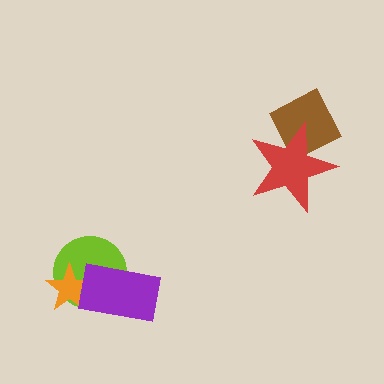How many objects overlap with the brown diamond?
1 object overlaps with the brown diamond.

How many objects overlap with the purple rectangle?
2 objects overlap with the purple rectangle.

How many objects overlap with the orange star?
2 objects overlap with the orange star.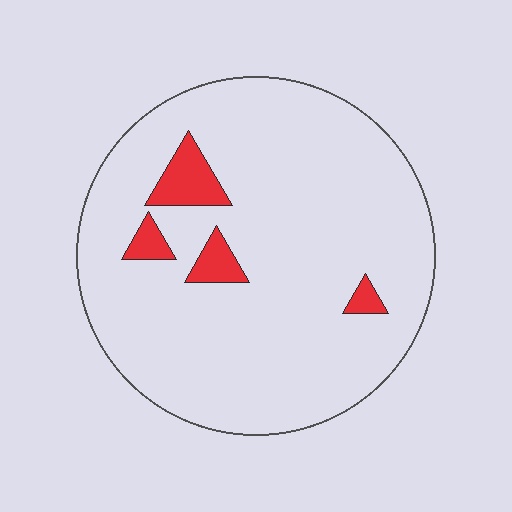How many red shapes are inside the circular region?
4.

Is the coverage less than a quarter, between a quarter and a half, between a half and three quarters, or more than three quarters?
Less than a quarter.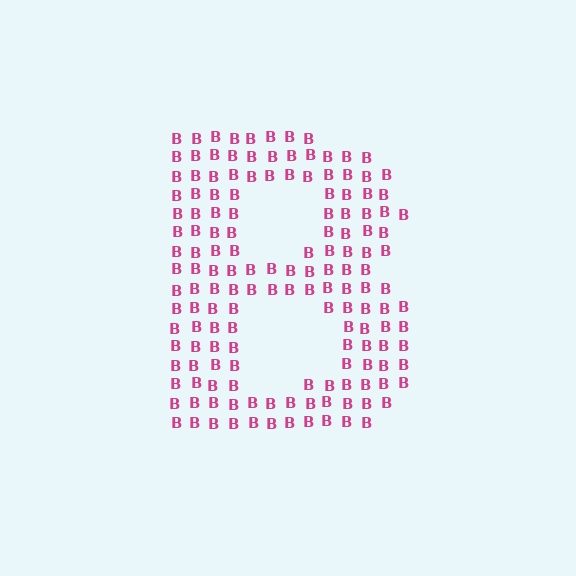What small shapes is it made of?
It is made of small letter B's.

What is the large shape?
The large shape is the letter B.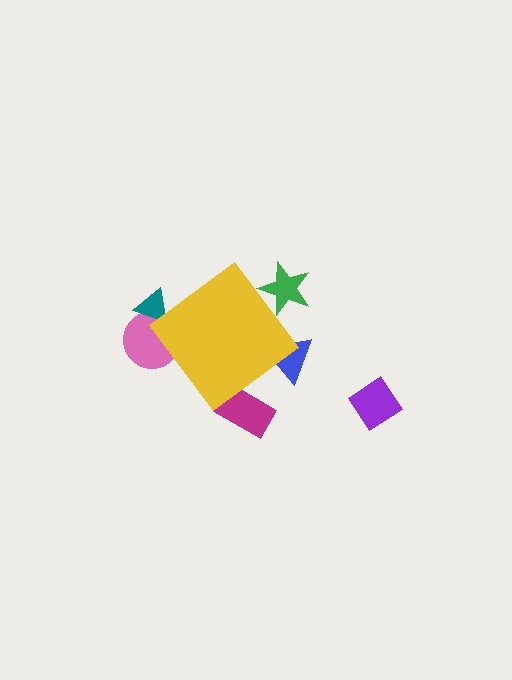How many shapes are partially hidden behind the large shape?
5 shapes are partially hidden.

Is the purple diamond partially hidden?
No, the purple diamond is fully visible.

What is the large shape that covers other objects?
A yellow diamond.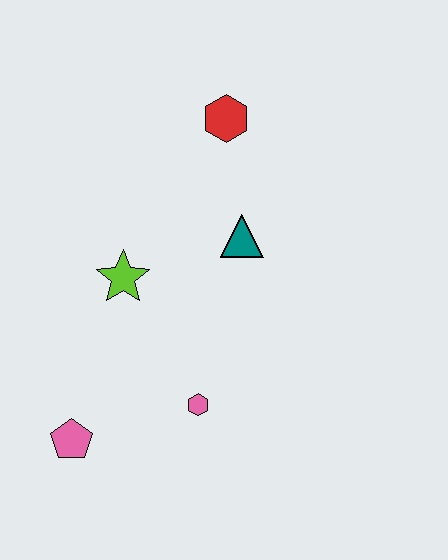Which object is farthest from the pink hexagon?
The red hexagon is farthest from the pink hexagon.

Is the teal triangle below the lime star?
No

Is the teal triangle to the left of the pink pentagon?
No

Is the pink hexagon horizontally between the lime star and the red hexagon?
Yes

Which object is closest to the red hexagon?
The teal triangle is closest to the red hexagon.